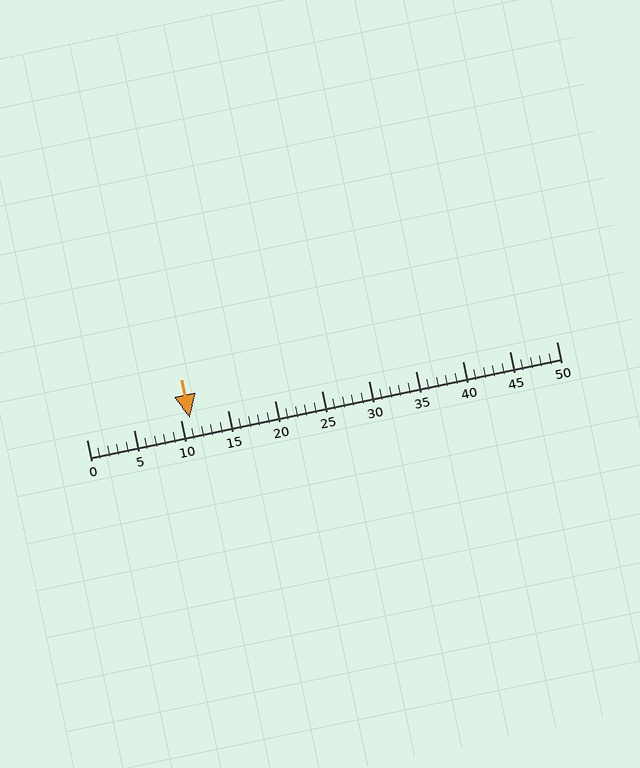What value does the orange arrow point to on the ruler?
The orange arrow points to approximately 11.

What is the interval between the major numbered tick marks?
The major tick marks are spaced 5 units apart.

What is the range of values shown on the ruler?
The ruler shows values from 0 to 50.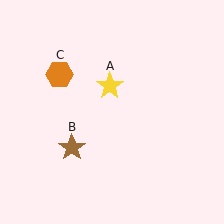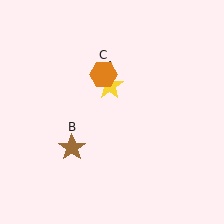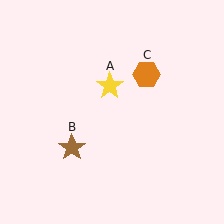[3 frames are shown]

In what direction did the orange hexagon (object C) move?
The orange hexagon (object C) moved right.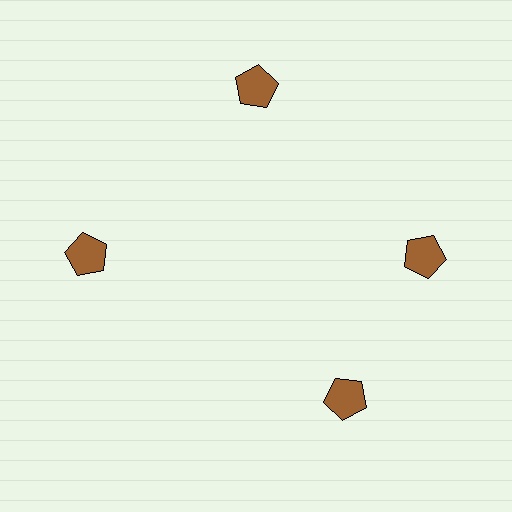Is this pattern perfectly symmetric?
No. The 4 brown pentagons are arranged in a ring, but one element near the 6 o'clock position is rotated out of alignment along the ring, breaking the 4-fold rotational symmetry.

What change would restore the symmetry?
The symmetry would be restored by rotating it back into even spacing with its neighbors so that all 4 pentagons sit at equal angles and equal distance from the center.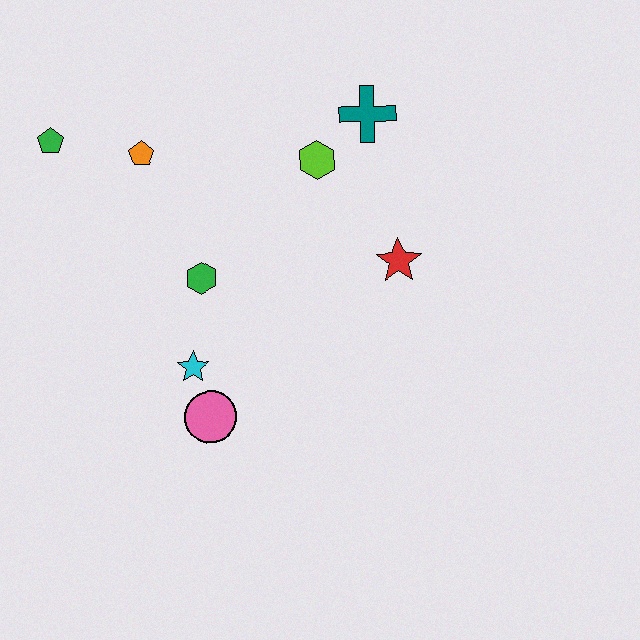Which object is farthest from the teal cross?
The pink circle is farthest from the teal cross.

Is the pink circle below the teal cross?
Yes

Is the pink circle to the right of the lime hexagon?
No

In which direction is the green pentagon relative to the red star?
The green pentagon is to the left of the red star.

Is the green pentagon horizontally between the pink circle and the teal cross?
No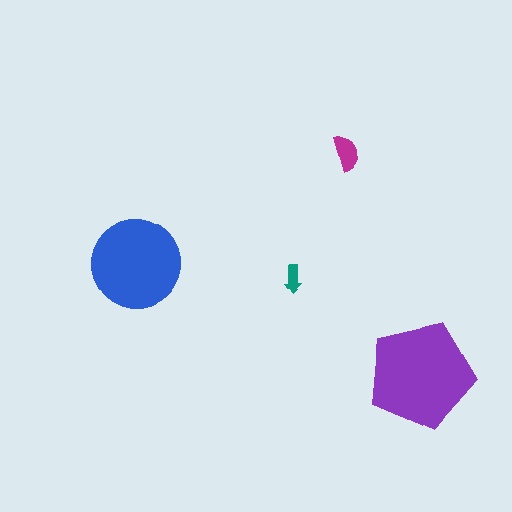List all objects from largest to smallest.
The purple pentagon, the blue circle, the magenta semicircle, the teal arrow.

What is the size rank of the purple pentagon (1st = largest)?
1st.